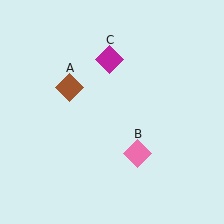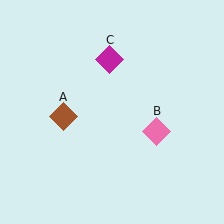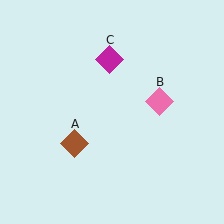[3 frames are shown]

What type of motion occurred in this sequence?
The brown diamond (object A), pink diamond (object B) rotated counterclockwise around the center of the scene.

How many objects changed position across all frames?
2 objects changed position: brown diamond (object A), pink diamond (object B).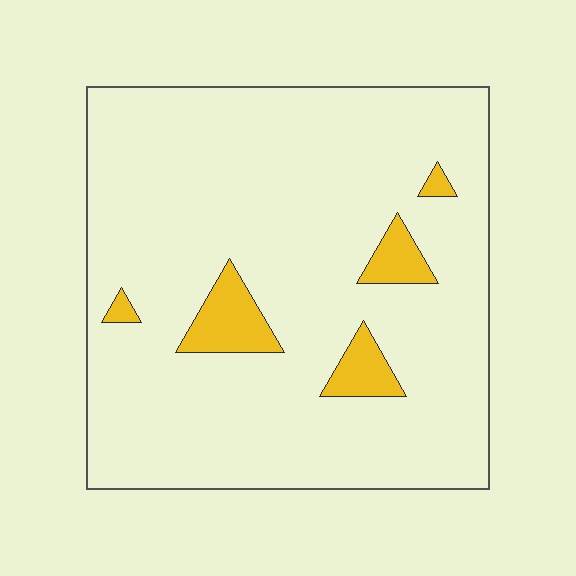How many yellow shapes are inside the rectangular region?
5.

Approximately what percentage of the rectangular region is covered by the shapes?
Approximately 10%.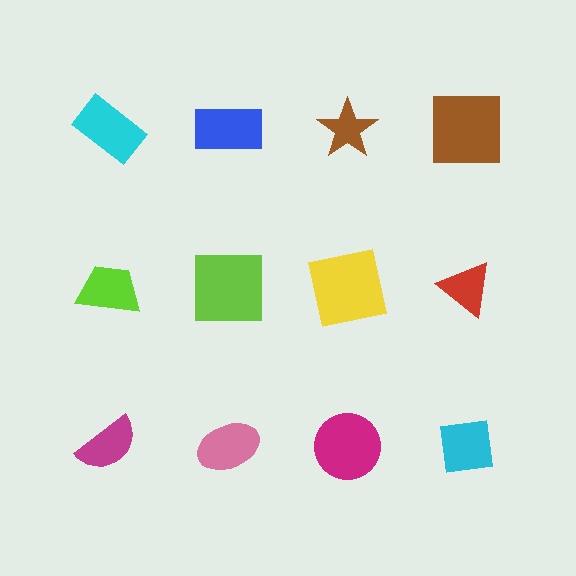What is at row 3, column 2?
A pink ellipse.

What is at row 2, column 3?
A yellow square.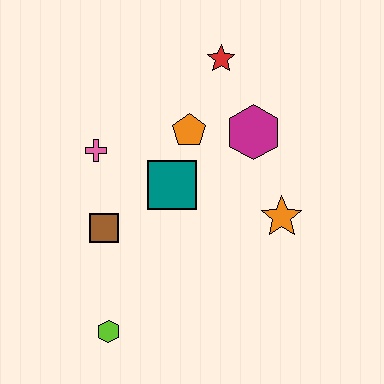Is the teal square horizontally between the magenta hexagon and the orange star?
No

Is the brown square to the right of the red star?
No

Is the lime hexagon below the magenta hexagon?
Yes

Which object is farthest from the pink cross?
The orange star is farthest from the pink cross.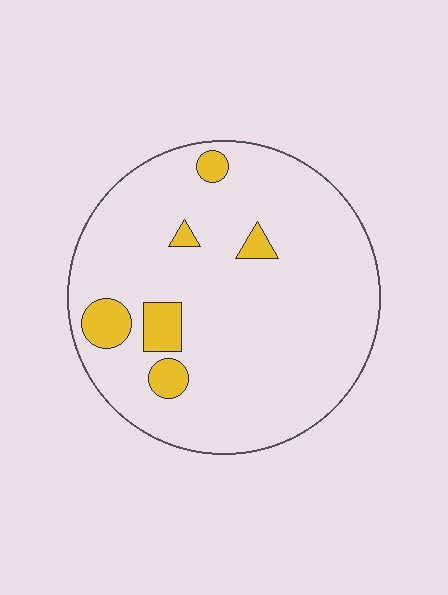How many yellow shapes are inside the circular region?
6.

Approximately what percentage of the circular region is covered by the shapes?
Approximately 10%.